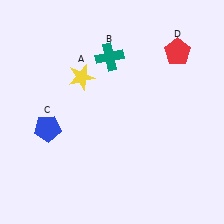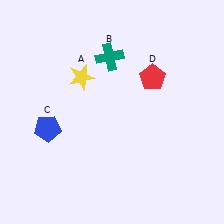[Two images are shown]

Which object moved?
The red pentagon (D) moved down.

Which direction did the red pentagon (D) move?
The red pentagon (D) moved down.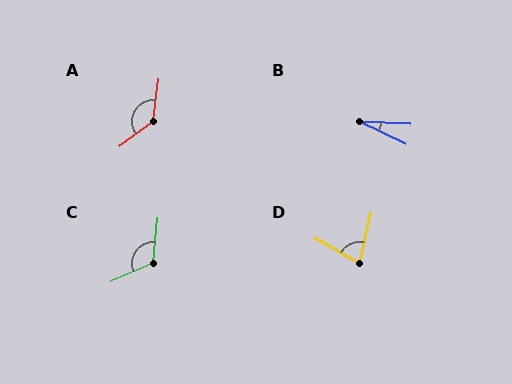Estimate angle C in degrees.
Approximately 119 degrees.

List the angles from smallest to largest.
B (23°), D (73°), C (119°), A (133°).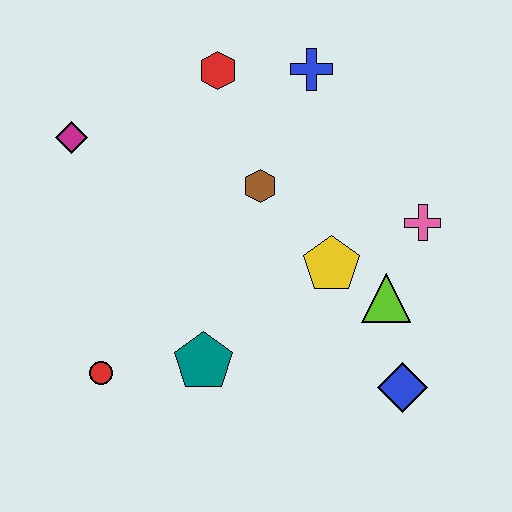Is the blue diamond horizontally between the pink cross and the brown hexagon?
Yes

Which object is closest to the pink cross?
The lime triangle is closest to the pink cross.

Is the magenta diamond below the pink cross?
No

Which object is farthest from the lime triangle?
The magenta diamond is farthest from the lime triangle.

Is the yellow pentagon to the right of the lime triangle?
No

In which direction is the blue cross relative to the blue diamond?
The blue cross is above the blue diamond.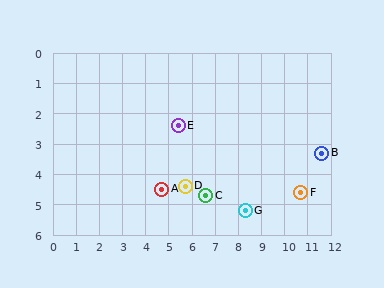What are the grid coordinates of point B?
Point B is at approximately (11.6, 3.3).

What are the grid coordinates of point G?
Point G is at approximately (8.3, 5.2).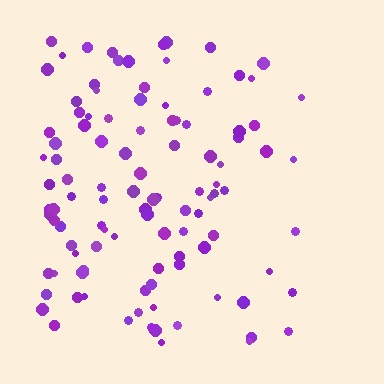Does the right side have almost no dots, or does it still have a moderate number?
Still a moderate number, just noticeably fewer than the left.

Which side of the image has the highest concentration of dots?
The left.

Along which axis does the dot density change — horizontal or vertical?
Horizontal.